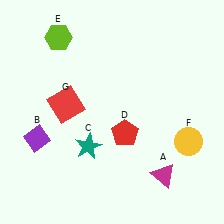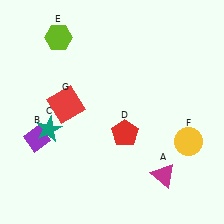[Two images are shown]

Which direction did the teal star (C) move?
The teal star (C) moved left.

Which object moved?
The teal star (C) moved left.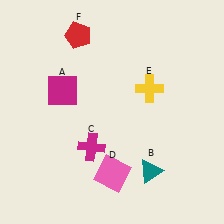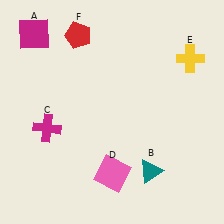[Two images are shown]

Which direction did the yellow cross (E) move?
The yellow cross (E) moved right.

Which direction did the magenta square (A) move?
The magenta square (A) moved up.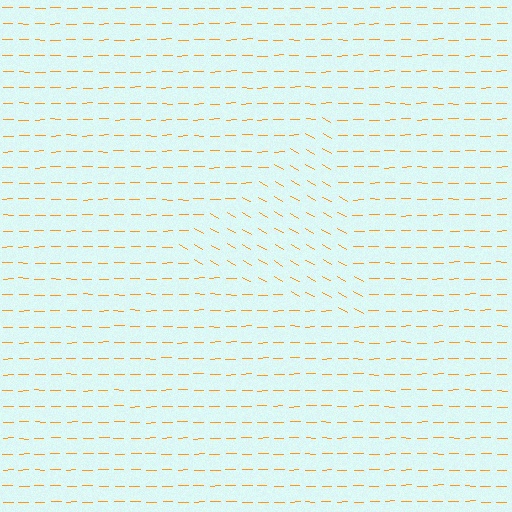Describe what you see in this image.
The image is filled with small orange line segments. A triangle region in the image has lines oriented differently from the surrounding lines, creating a visible texture boundary.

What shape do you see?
I see a triangle.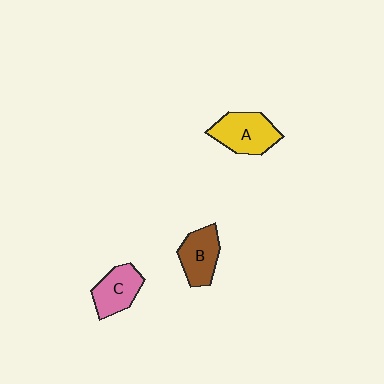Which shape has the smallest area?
Shape C (pink).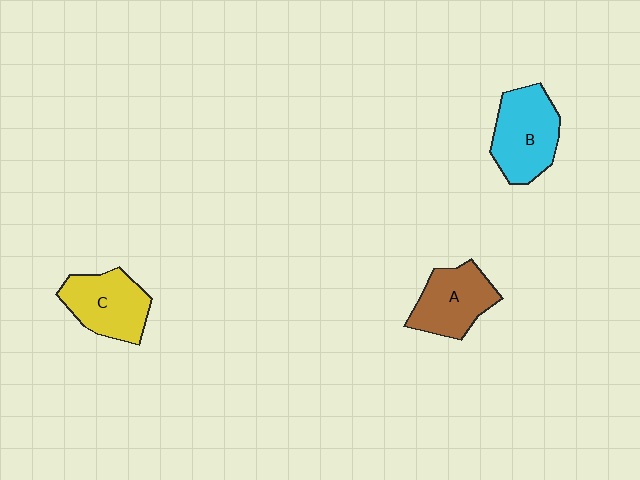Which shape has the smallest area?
Shape A (brown).